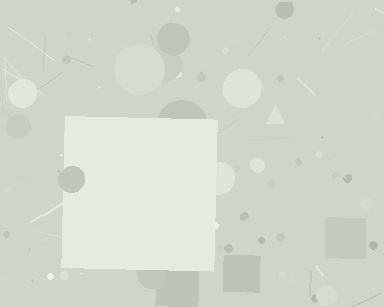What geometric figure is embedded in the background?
A square is embedded in the background.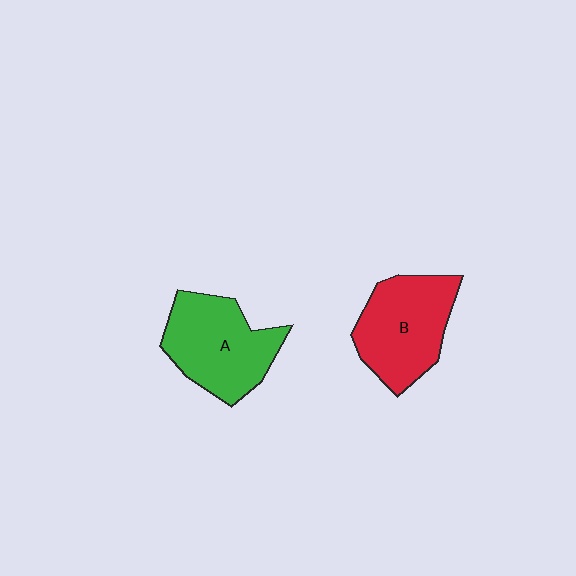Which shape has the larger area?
Shape A (green).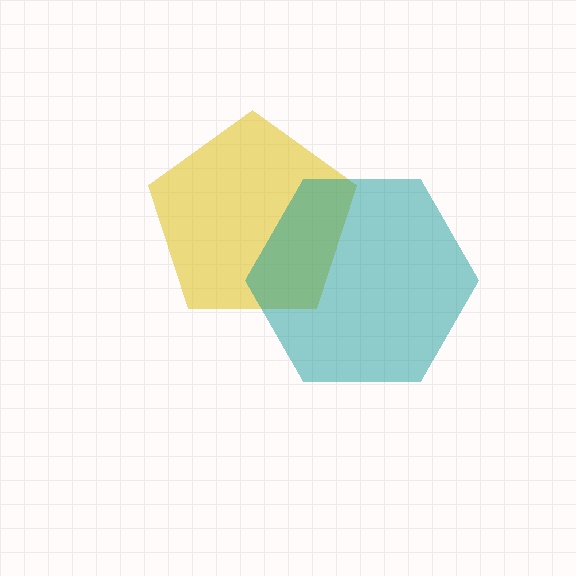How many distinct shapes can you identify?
There are 2 distinct shapes: a yellow pentagon, a teal hexagon.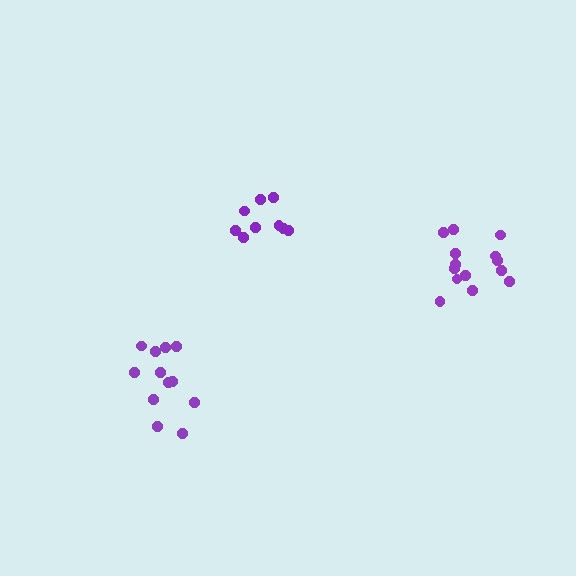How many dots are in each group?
Group 1: 12 dots, Group 2: 14 dots, Group 3: 9 dots (35 total).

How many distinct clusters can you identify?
There are 3 distinct clusters.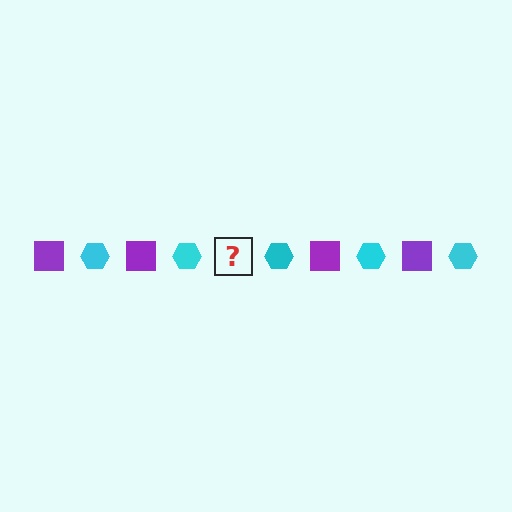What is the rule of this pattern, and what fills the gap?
The rule is that the pattern alternates between purple square and cyan hexagon. The gap should be filled with a purple square.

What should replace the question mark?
The question mark should be replaced with a purple square.